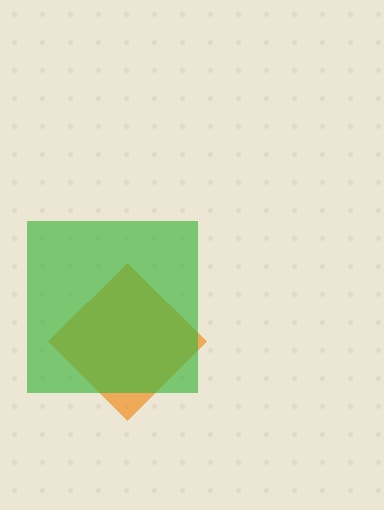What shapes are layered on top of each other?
The layered shapes are: an orange diamond, a green square.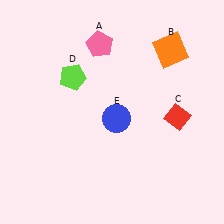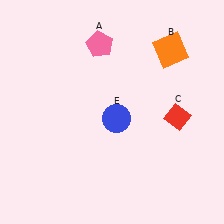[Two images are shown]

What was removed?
The lime pentagon (D) was removed in Image 2.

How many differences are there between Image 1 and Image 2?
There is 1 difference between the two images.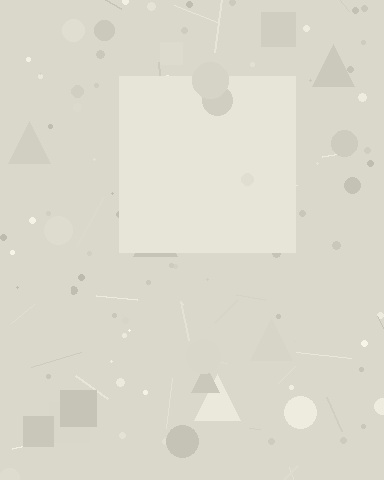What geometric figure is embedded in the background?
A square is embedded in the background.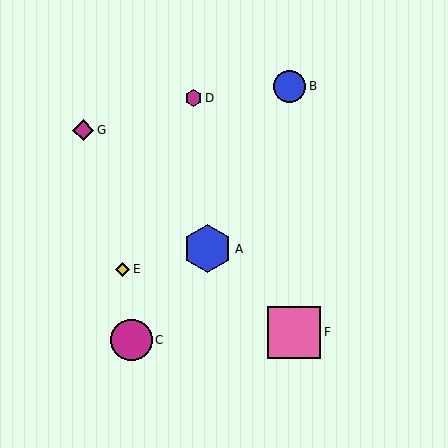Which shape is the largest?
The pink square (labeled F) is the largest.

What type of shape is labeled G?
Shape G is a magenta diamond.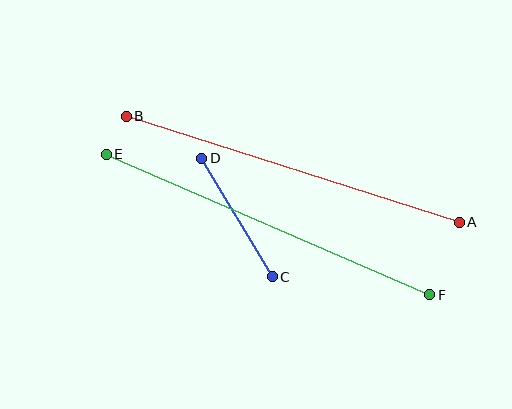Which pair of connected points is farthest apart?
Points E and F are farthest apart.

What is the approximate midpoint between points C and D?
The midpoint is at approximately (237, 217) pixels.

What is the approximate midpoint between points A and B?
The midpoint is at approximately (293, 169) pixels.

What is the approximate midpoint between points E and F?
The midpoint is at approximately (268, 225) pixels.